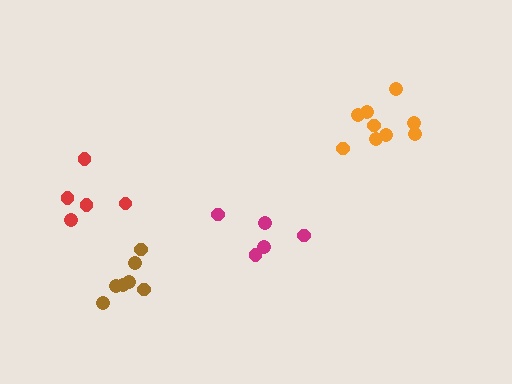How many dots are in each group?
Group 1: 5 dots, Group 2: 7 dots, Group 3: 9 dots, Group 4: 5 dots (26 total).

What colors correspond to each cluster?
The clusters are colored: red, brown, orange, magenta.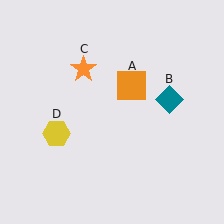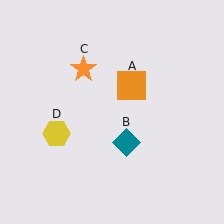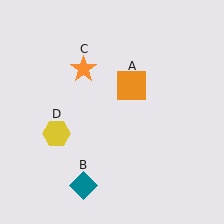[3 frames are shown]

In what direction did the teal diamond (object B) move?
The teal diamond (object B) moved down and to the left.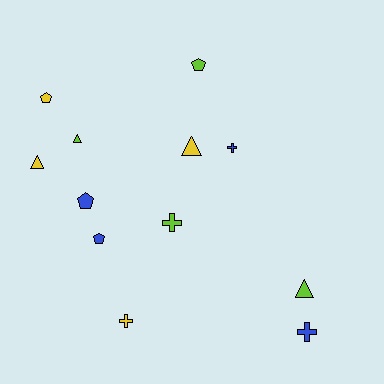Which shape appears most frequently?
Triangle, with 4 objects.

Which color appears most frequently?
Blue, with 4 objects.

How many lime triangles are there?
There are 2 lime triangles.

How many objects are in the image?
There are 12 objects.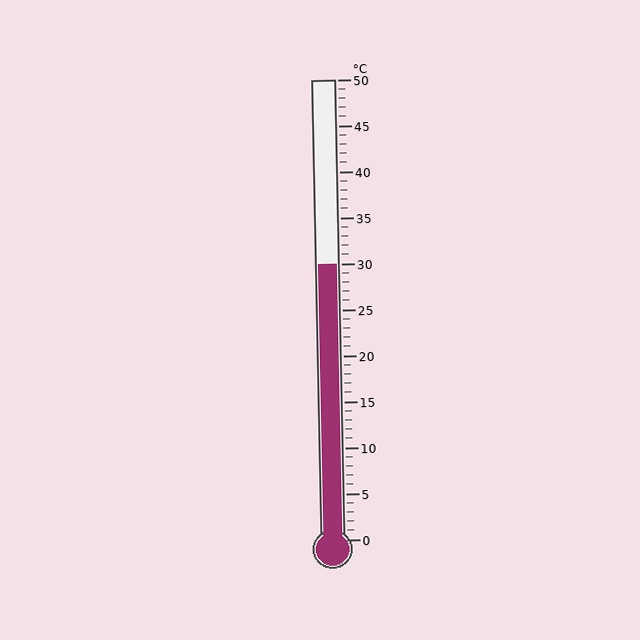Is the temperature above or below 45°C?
The temperature is below 45°C.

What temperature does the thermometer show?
The thermometer shows approximately 30°C.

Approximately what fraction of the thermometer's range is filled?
The thermometer is filled to approximately 60% of its range.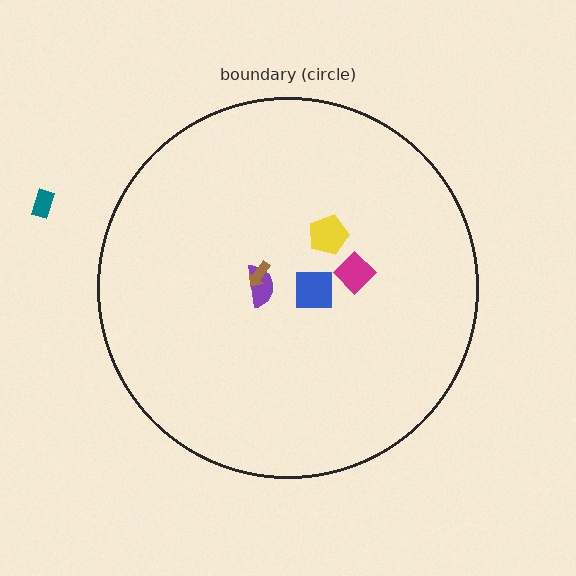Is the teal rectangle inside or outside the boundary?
Outside.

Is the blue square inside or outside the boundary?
Inside.